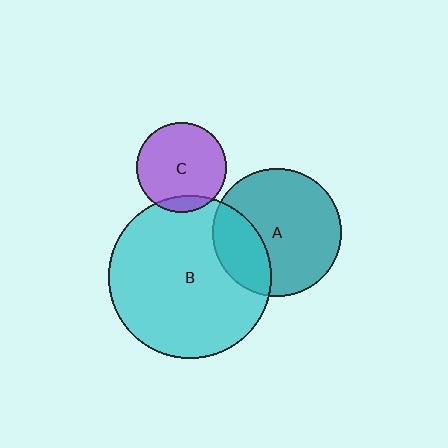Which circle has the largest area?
Circle B (cyan).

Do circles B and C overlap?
Yes.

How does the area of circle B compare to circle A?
Approximately 1.6 times.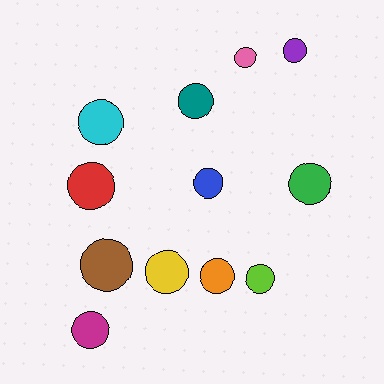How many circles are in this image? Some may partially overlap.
There are 12 circles.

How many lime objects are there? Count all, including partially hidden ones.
There is 1 lime object.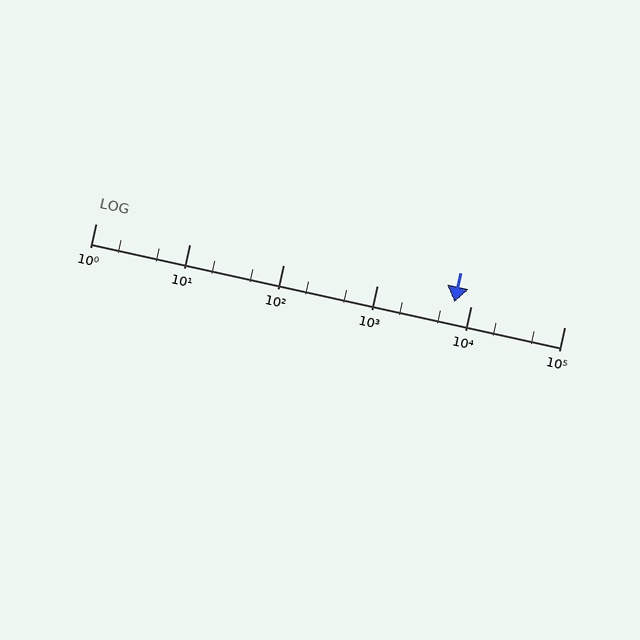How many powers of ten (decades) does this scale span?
The scale spans 5 decades, from 1 to 100000.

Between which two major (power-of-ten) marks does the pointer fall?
The pointer is between 1000 and 10000.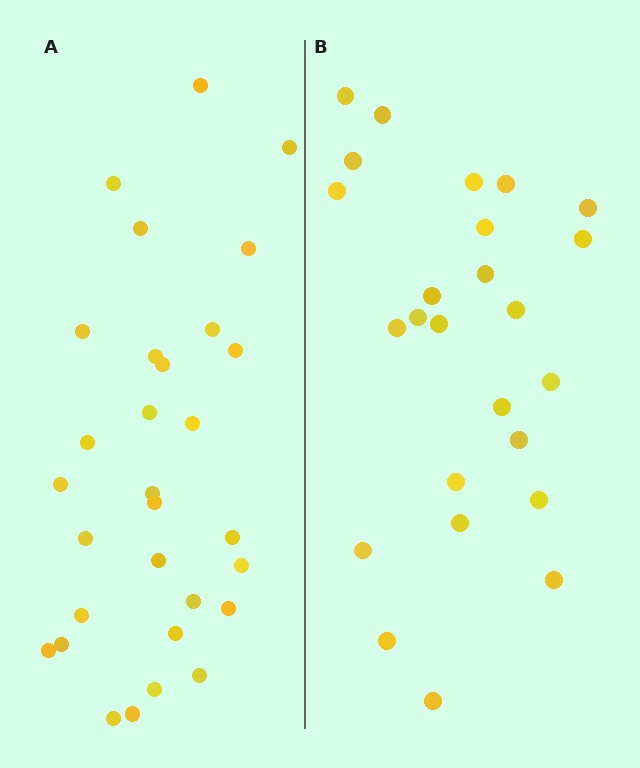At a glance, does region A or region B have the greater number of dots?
Region A (the left region) has more dots.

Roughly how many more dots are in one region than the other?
Region A has about 5 more dots than region B.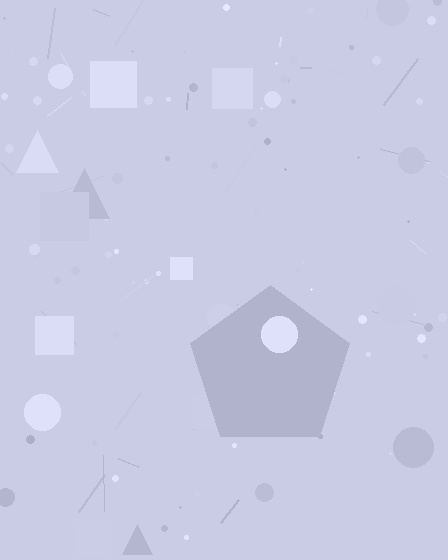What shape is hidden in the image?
A pentagon is hidden in the image.